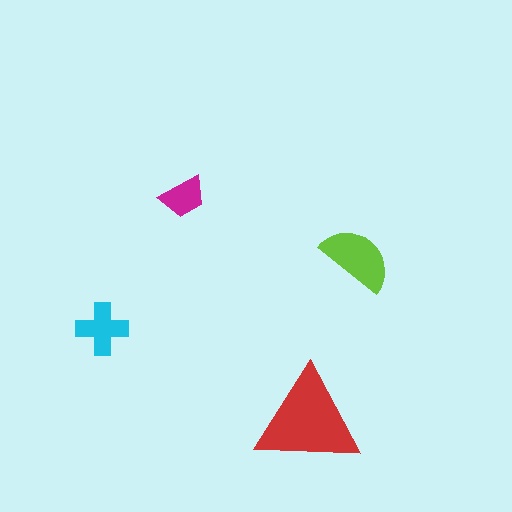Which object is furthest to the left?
The cyan cross is leftmost.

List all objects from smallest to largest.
The magenta trapezoid, the cyan cross, the lime semicircle, the red triangle.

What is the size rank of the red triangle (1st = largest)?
1st.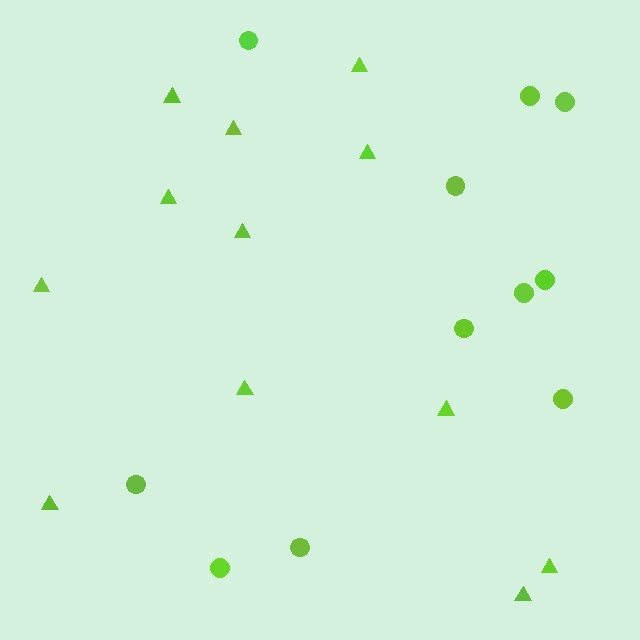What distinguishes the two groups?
There are 2 groups: one group of circles (11) and one group of triangles (12).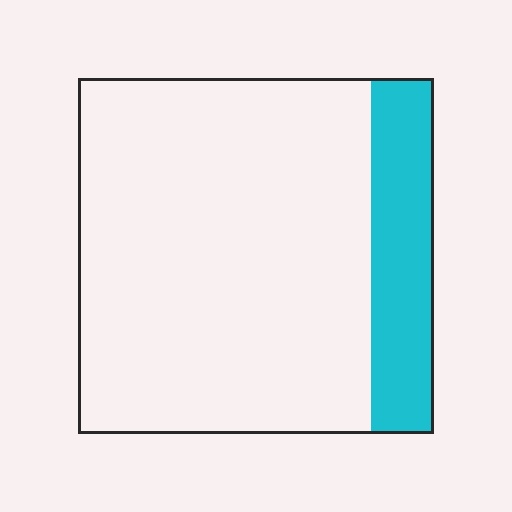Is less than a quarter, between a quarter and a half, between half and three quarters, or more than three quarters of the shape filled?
Less than a quarter.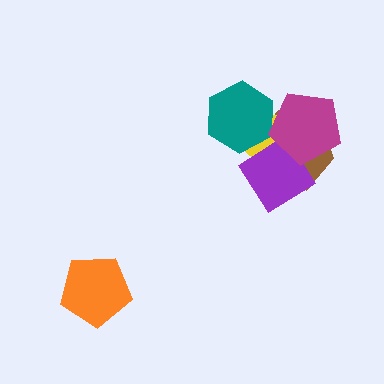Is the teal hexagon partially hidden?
Yes, it is partially covered by another shape.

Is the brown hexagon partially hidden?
Yes, it is partially covered by another shape.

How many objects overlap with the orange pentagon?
0 objects overlap with the orange pentagon.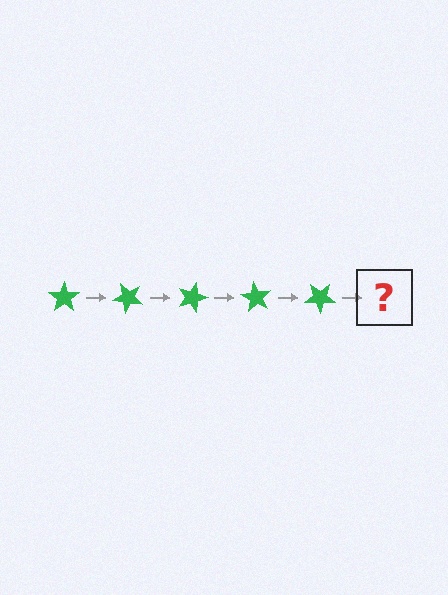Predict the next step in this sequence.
The next step is a green star rotated 225 degrees.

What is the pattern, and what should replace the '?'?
The pattern is that the star rotates 45 degrees each step. The '?' should be a green star rotated 225 degrees.